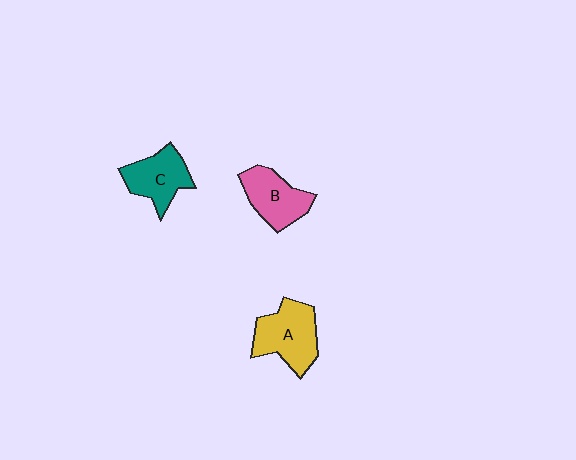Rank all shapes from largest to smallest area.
From largest to smallest: A (yellow), B (pink), C (teal).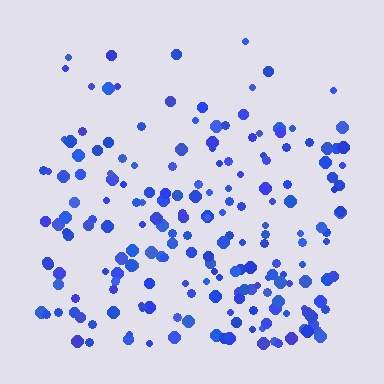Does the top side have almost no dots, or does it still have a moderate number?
Still a moderate number, just noticeably fewer than the bottom.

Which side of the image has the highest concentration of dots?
The bottom.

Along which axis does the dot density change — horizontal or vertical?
Vertical.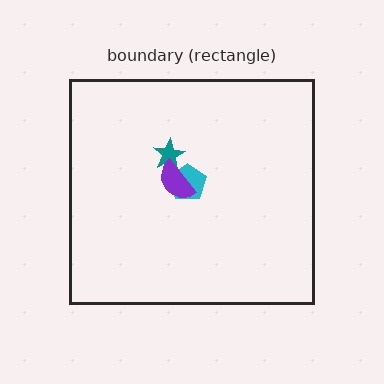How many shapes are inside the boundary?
3 inside, 0 outside.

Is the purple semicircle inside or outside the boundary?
Inside.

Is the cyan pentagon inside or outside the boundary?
Inside.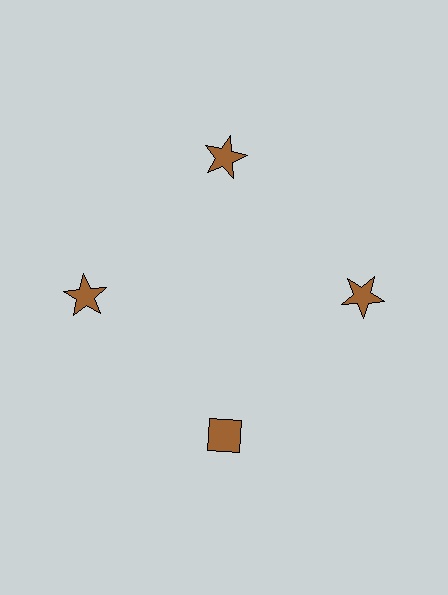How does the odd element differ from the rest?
It has a different shape: diamond instead of star.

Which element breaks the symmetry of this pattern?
The brown diamond at roughly the 6 o'clock position breaks the symmetry. All other shapes are brown stars.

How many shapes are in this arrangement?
There are 4 shapes arranged in a ring pattern.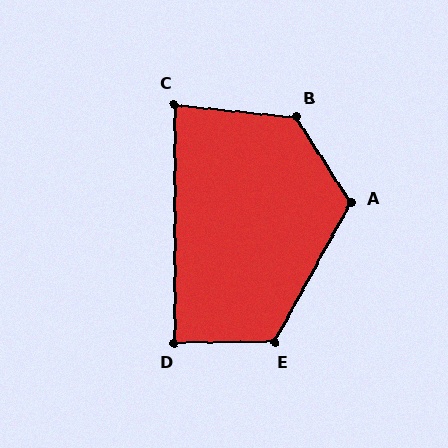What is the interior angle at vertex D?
Approximately 90 degrees (approximately right).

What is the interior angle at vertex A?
Approximately 119 degrees (obtuse).